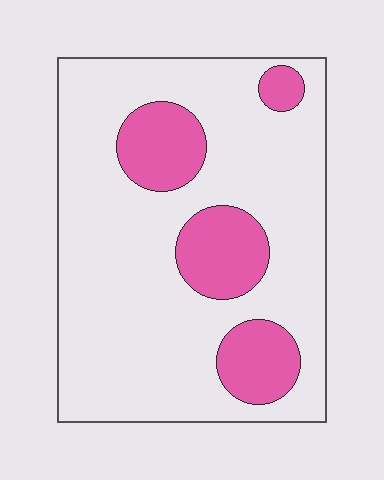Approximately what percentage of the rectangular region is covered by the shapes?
Approximately 20%.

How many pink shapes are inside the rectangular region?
4.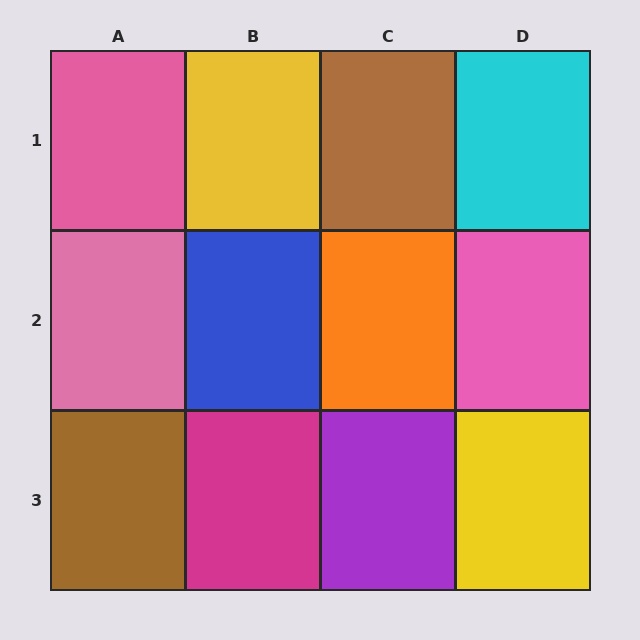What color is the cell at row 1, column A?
Pink.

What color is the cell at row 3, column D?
Yellow.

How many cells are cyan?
1 cell is cyan.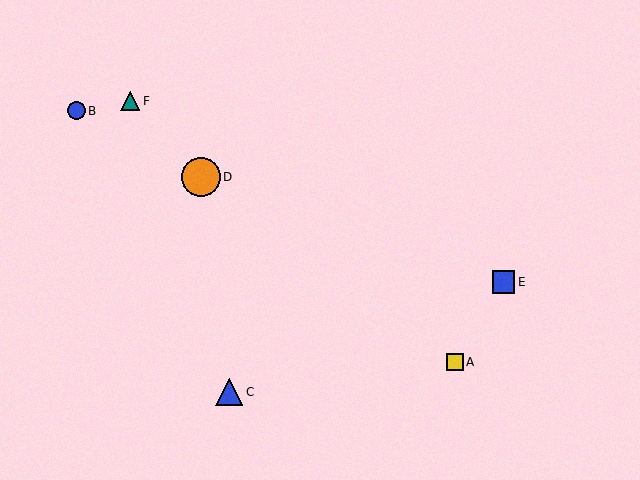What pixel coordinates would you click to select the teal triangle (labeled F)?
Click at (130, 101) to select the teal triangle F.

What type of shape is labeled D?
Shape D is an orange circle.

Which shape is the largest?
The orange circle (labeled D) is the largest.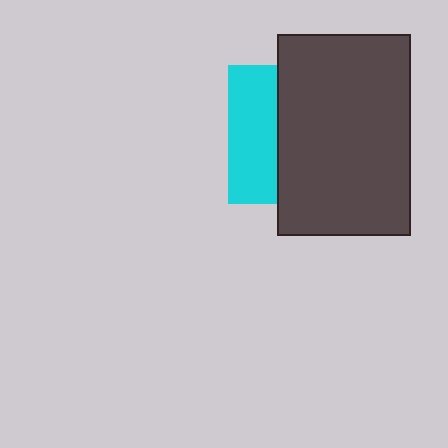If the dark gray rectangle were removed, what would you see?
You would see the complete cyan square.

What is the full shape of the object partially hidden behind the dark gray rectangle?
The partially hidden object is a cyan square.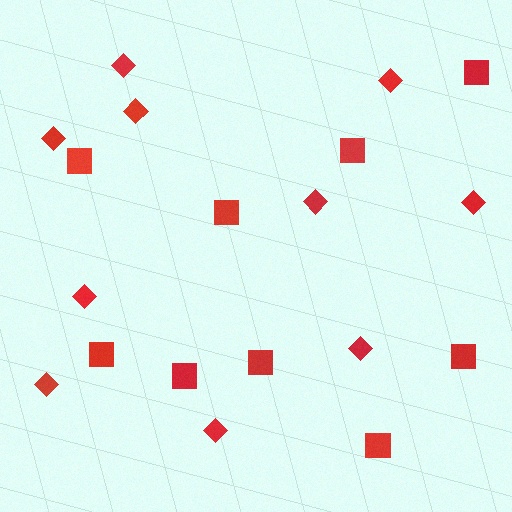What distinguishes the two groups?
There are 2 groups: one group of diamonds (10) and one group of squares (9).